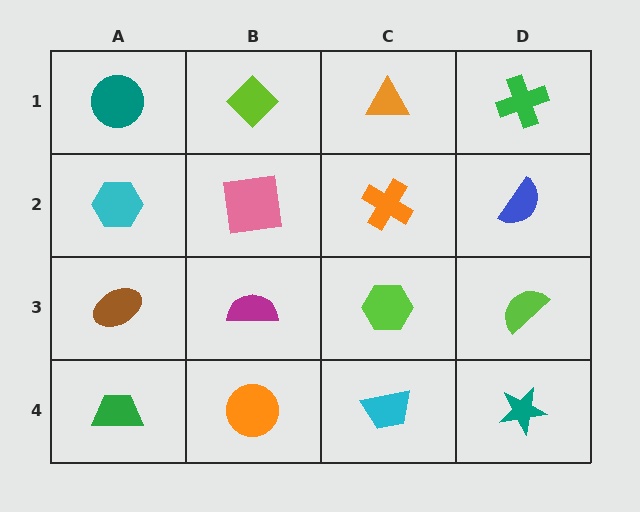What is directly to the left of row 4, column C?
An orange circle.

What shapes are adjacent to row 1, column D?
A blue semicircle (row 2, column D), an orange triangle (row 1, column C).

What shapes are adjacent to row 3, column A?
A cyan hexagon (row 2, column A), a green trapezoid (row 4, column A), a magenta semicircle (row 3, column B).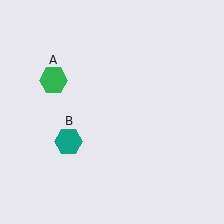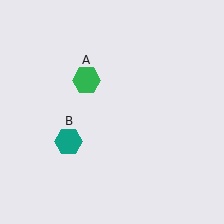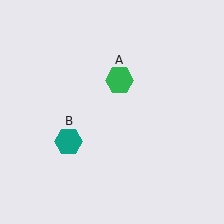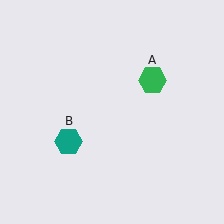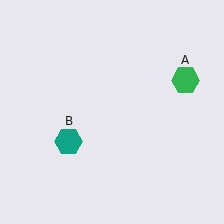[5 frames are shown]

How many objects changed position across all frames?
1 object changed position: green hexagon (object A).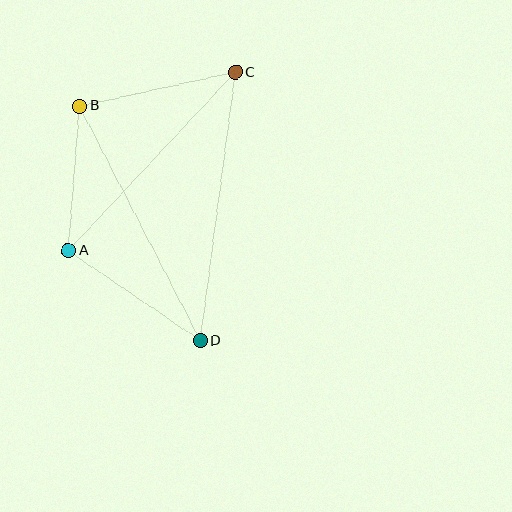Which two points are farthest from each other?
Points C and D are farthest from each other.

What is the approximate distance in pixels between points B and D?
The distance between B and D is approximately 264 pixels.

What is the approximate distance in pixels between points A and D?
The distance between A and D is approximately 160 pixels.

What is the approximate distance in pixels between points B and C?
The distance between B and C is approximately 159 pixels.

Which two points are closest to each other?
Points A and B are closest to each other.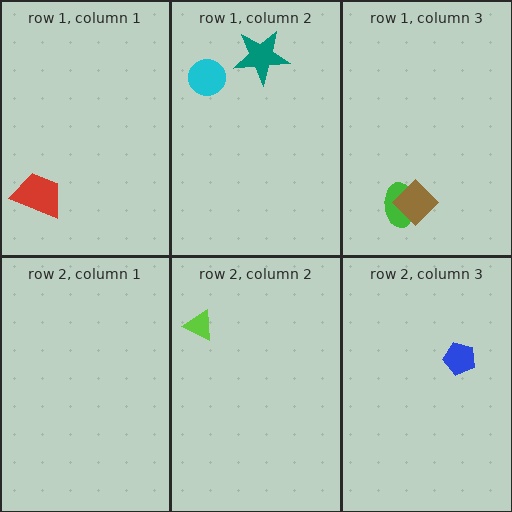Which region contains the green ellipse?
The row 1, column 3 region.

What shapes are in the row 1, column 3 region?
The green ellipse, the brown diamond.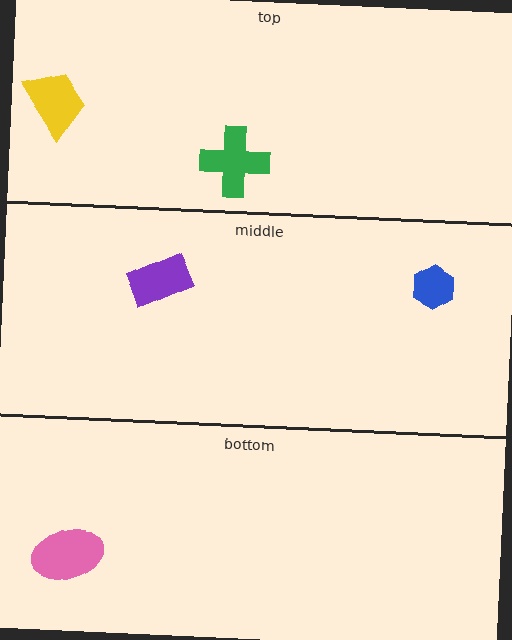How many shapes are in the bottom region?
1.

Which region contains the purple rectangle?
The middle region.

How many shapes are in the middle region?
2.